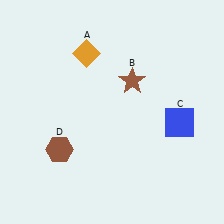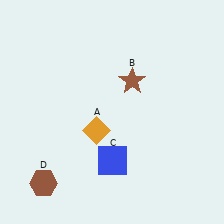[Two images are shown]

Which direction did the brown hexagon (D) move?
The brown hexagon (D) moved down.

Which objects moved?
The objects that moved are: the orange diamond (A), the blue square (C), the brown hexagon (D).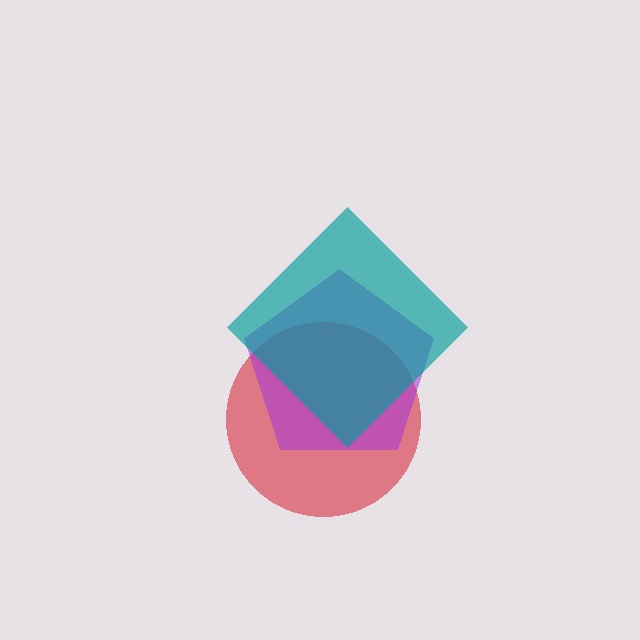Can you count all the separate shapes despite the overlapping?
Yes, there are 3 separate shapes.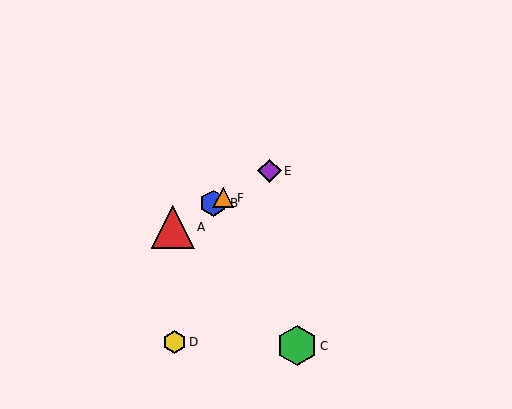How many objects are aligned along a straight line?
4 objects (A, B, E, F) are aligned along a straight line.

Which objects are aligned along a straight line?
Objects A, B, E, F are aligned along a straight line.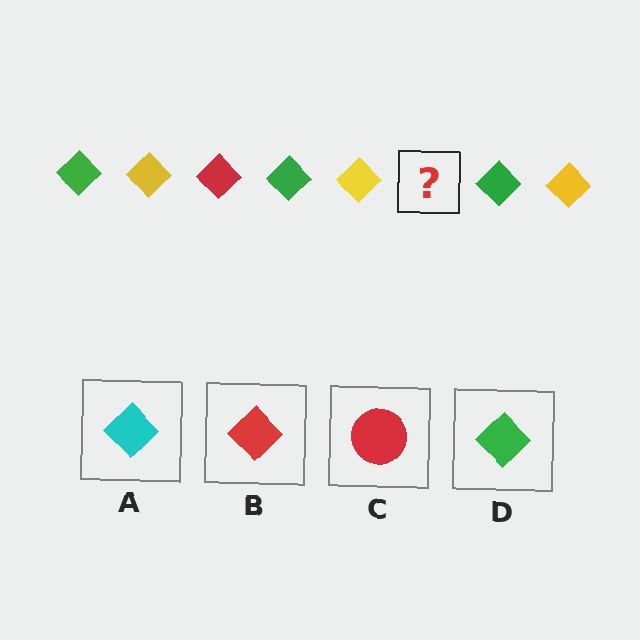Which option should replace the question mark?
Option B.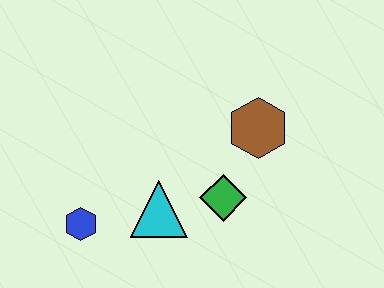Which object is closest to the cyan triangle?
The green diamond is closest to the cyan triangle.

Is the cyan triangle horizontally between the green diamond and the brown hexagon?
No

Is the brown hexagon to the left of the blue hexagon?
No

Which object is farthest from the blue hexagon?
The brown hexagon is farthest from the blue hexagon.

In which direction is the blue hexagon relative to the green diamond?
The blue hexagon is to the left of the green diamond.